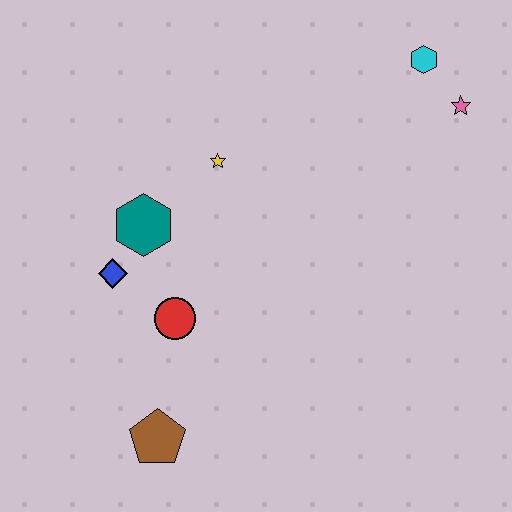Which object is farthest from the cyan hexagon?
The brown pentagon is farthest from the cyan hexagon.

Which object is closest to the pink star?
The cyan hexagon is closest to the pink star.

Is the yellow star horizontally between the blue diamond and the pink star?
Yes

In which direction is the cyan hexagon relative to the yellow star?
The cyan hexagon is to the right of the yellow star.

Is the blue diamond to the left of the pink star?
Yes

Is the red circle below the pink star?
Yes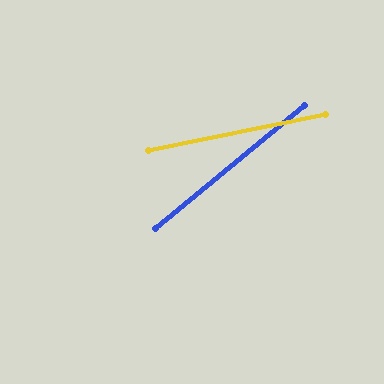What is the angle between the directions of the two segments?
Approximately 28 degrees.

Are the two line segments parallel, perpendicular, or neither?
Neither parallel nor perpendicular — they differ by about 28°.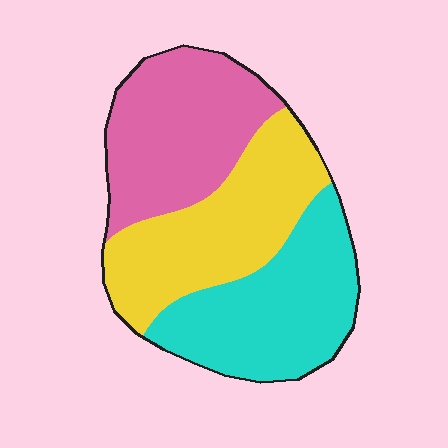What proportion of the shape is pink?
Pink takes up about one third (1/3) of the shape.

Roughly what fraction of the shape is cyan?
Cyan covers around 35% of the shape.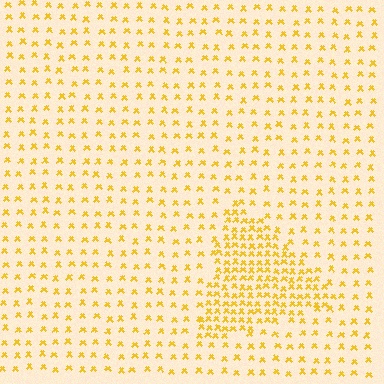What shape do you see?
I see a triangle.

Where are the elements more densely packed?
The elements are more densely packed inside the triangle boundary.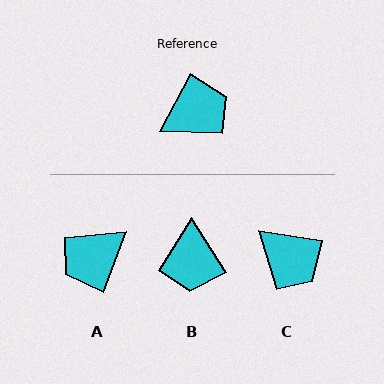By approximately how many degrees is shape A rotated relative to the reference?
Approximately 172 degrees clockwise.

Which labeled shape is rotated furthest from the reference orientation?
A, about 172 degrees away.